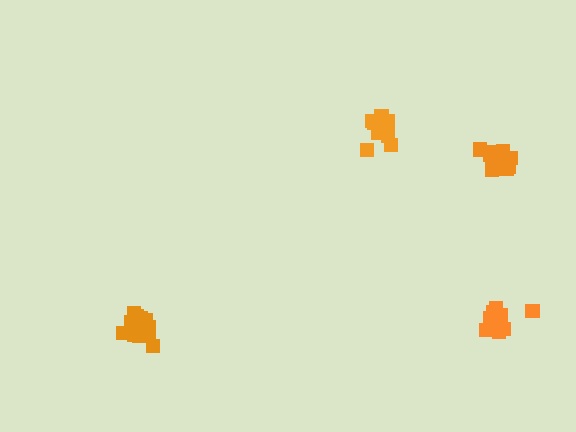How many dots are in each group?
Group 1: 13 dots, Group 2: 11 dots, Group 3: 14 dots, Group 4: 11 dots (49 total).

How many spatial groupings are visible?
There are 4 spatial groupings.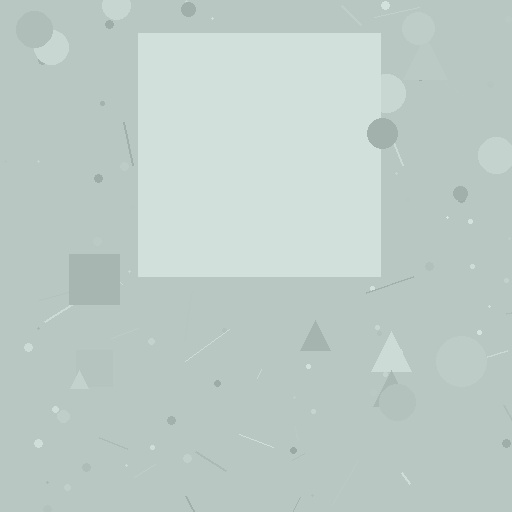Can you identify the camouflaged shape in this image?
The camouflaged shape is a square.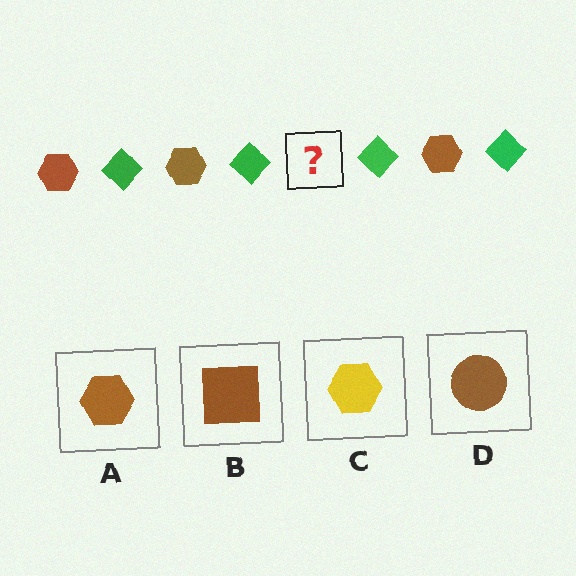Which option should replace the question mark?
Option A.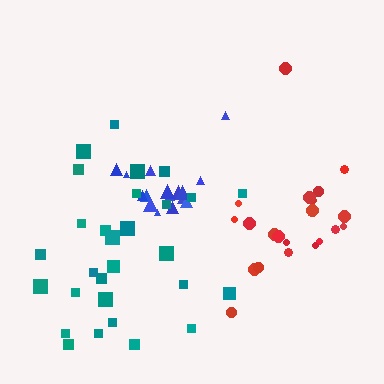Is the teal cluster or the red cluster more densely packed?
Red.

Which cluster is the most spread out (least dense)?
Teal.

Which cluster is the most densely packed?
Blue.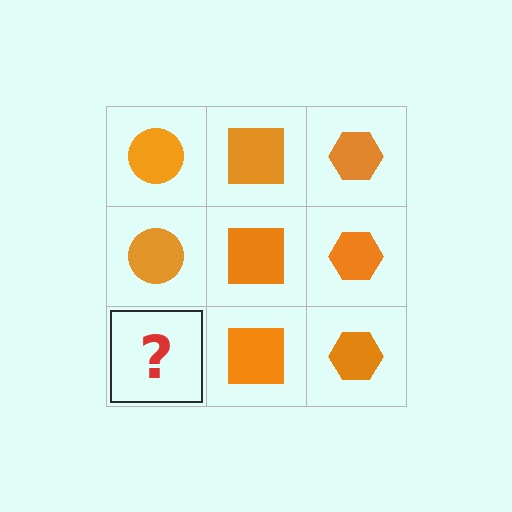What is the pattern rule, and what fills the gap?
The rule is that each column has a consistent shape. The gap should be filled with an orange circle.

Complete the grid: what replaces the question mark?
The question mark should be replaced with an orange circle.